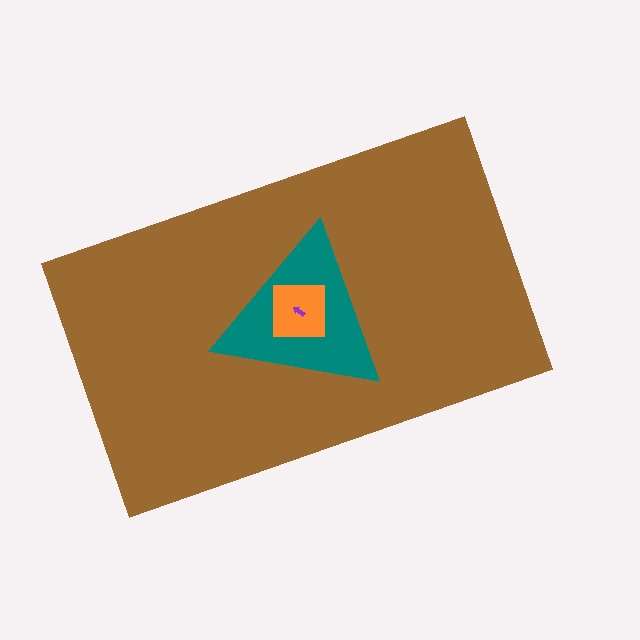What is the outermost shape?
The brown rectangle.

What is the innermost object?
The purple arrow.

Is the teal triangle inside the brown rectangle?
Yes.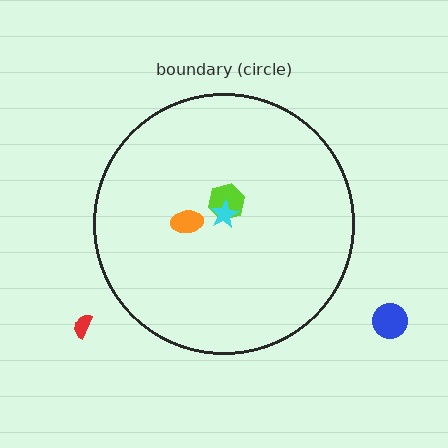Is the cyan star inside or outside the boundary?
Inside.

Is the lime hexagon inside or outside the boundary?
Inside.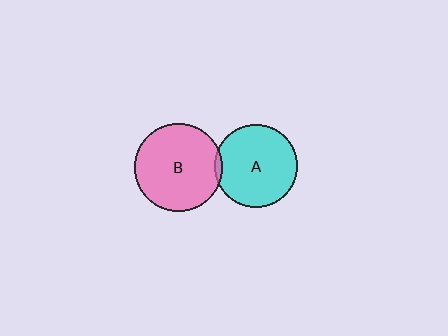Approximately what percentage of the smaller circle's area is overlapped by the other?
Approximately 5%.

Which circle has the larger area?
Circle B (pink).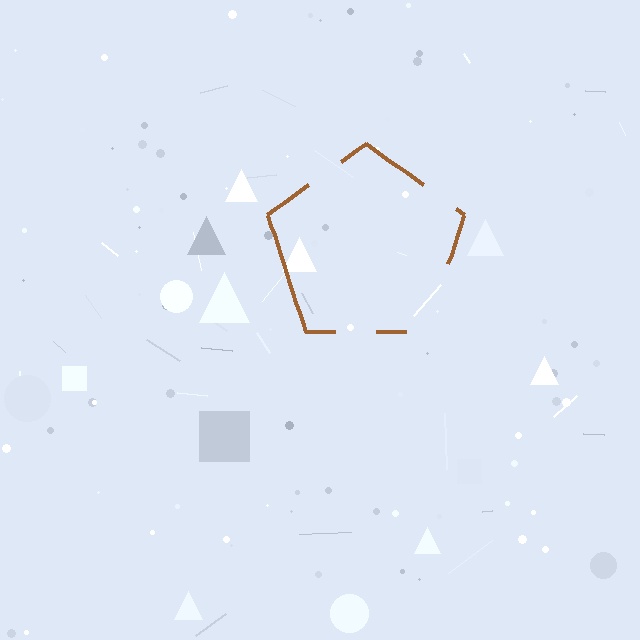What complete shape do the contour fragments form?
The contour fragments form a pentagon.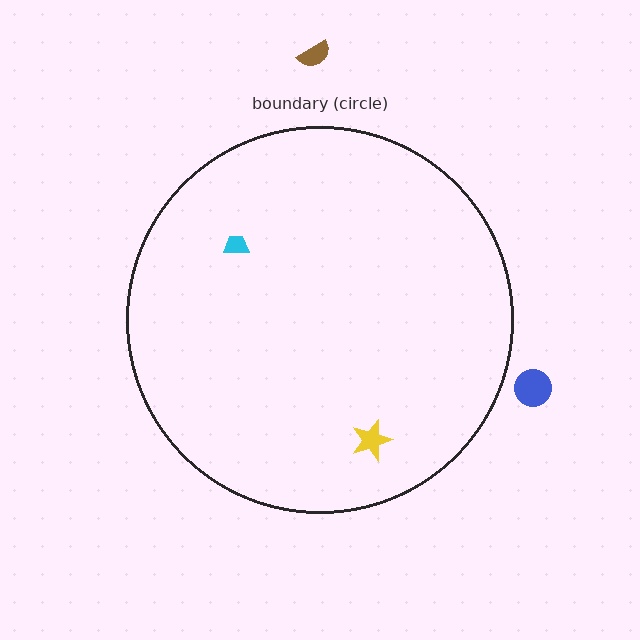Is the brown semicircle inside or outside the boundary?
Outside.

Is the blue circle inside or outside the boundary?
Outside.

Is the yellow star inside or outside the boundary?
Inside.